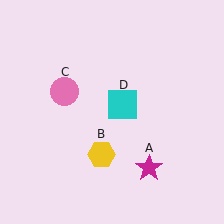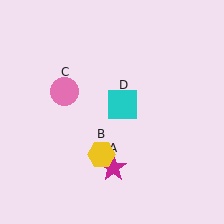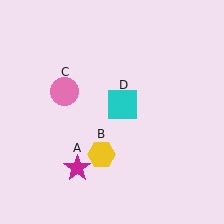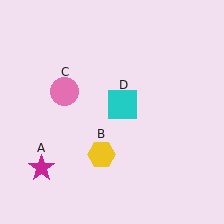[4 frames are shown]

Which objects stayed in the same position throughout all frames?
Yellow hexagon (object B) and pink circle (object C) and cyan square (object D) remained stationary.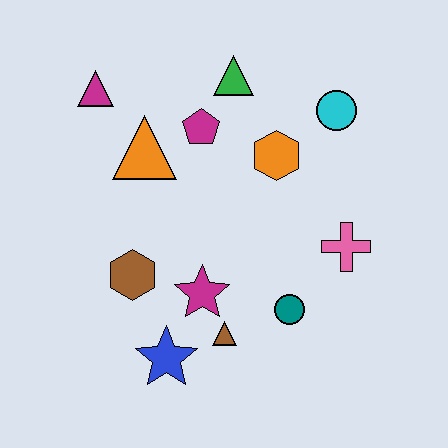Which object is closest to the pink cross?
The teal circle is closest to the pink cross.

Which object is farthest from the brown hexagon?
The cyan circle is farthest from the brown hexagon.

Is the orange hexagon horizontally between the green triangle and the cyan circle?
Yes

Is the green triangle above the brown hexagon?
Yes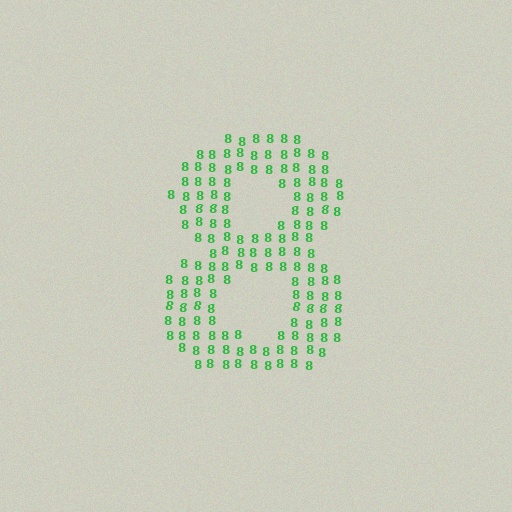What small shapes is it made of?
It is made of small digit 8's.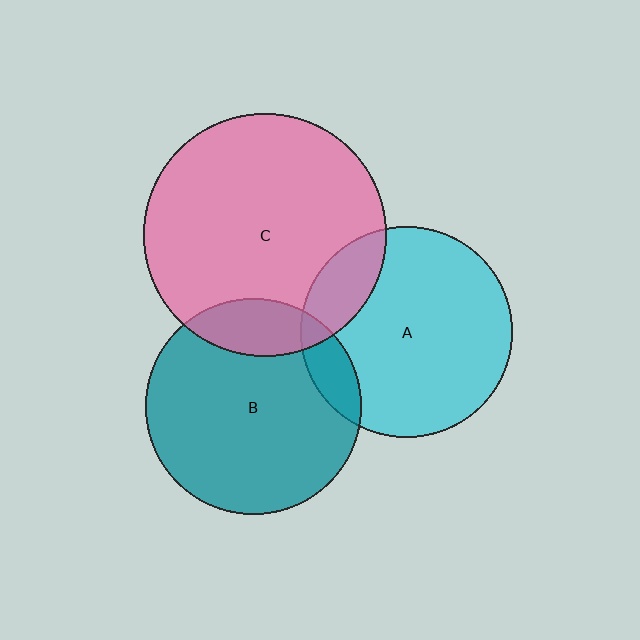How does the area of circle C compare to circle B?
Approximately 1.3 times.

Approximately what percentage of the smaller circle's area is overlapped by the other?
Approximately 15%.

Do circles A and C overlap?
Yes.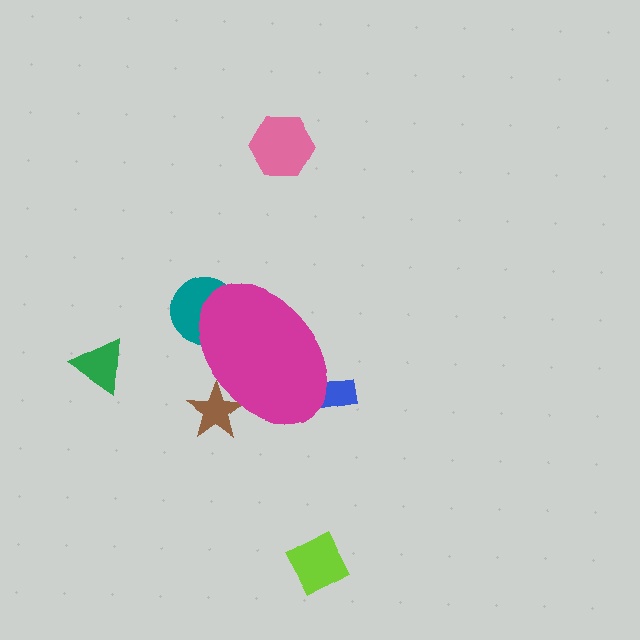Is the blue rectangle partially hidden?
Yes, the blue rectangle is partially hidden behind the magenta ellipse.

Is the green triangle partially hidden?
No, the green triangle is fully visible.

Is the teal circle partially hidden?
Yes, the teal circle is partially hidden behind the magenta ellipse.